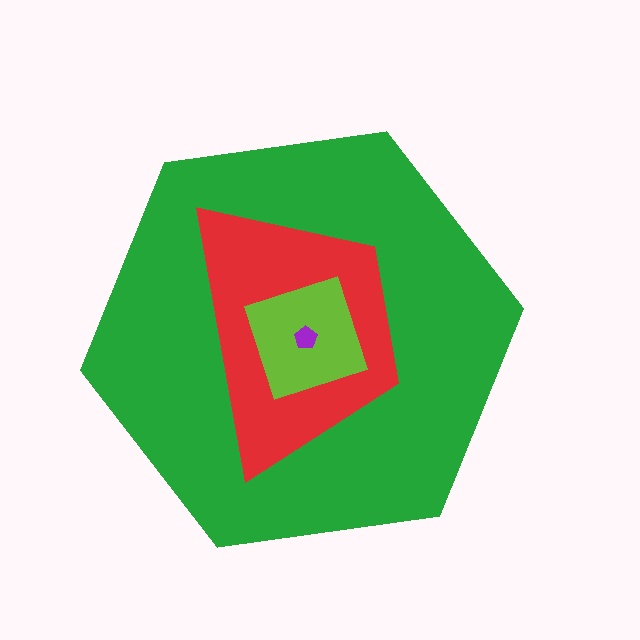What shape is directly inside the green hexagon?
The red trapezoid.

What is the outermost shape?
The green hexagon.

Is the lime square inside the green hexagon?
Yes.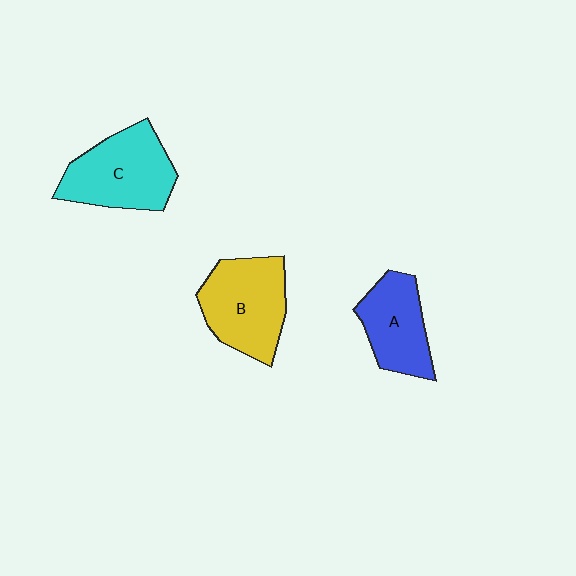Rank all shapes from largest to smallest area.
From largest to smallest: C (cyan), B (yellow), A (blue).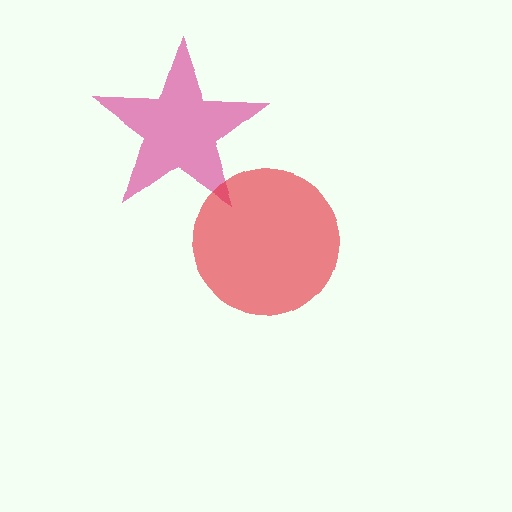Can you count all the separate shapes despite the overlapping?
Yes, there are 2 separate shapes.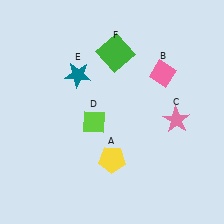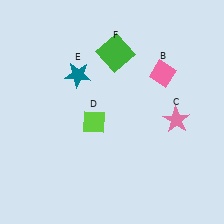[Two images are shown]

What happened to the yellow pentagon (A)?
The yellow pentagon (A) was removed in Image 2. It was in the bottom-left area of Image 1.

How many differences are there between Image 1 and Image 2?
There is 1 difference between the two images.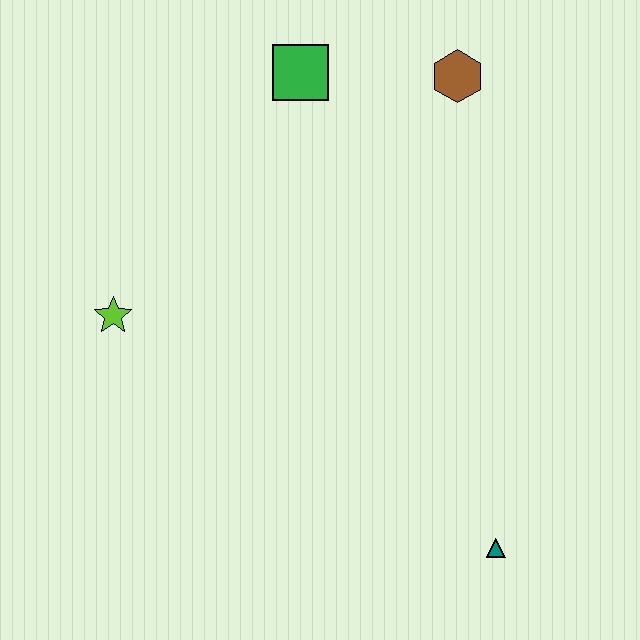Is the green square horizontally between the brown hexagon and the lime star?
Yes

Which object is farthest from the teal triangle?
The green square is farthest from the teal triangle.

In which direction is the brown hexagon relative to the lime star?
The brown hexagon is to the right of the lime star.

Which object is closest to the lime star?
The green square is closest to the lime star.